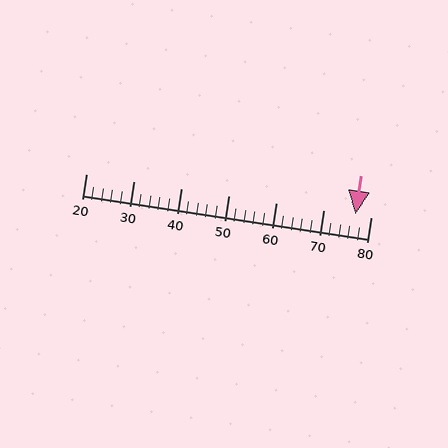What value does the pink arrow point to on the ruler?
The pink arrow points to approximately 77.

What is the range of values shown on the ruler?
The ruler shows values from 20 to 80.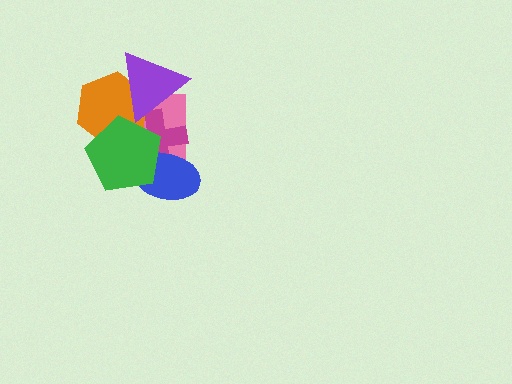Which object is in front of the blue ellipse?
The green pentagon is in front of the blue ellipse.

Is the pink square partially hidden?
Yes, it is partially covered by another shape.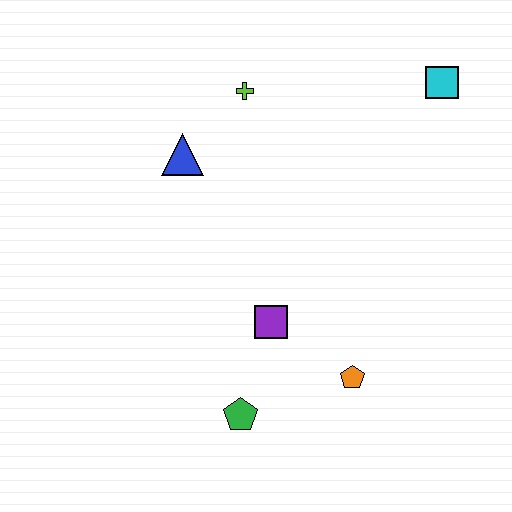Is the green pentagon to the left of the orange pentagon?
Yes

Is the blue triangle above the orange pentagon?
Yes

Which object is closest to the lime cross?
The blue triangle is closest to the lime cross.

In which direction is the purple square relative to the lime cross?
The purple square is below the lime cross.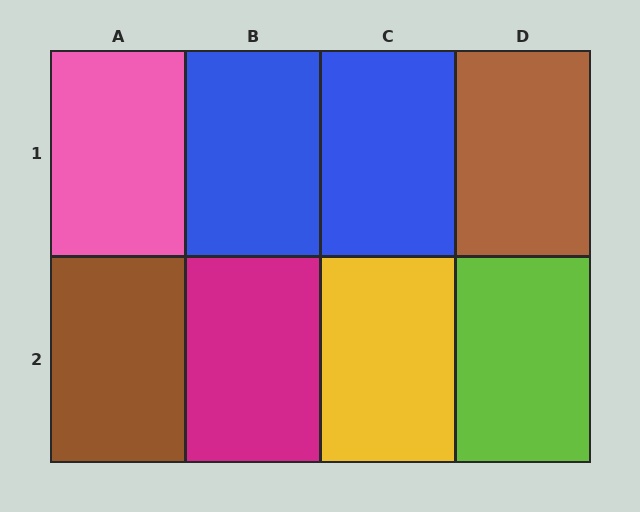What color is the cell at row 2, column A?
Brown.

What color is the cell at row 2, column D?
Lime.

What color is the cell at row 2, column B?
Magenta.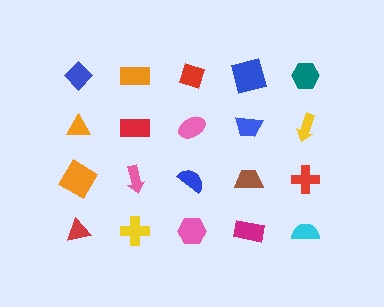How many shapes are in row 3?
5 shapes.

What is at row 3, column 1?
An orange diamond.